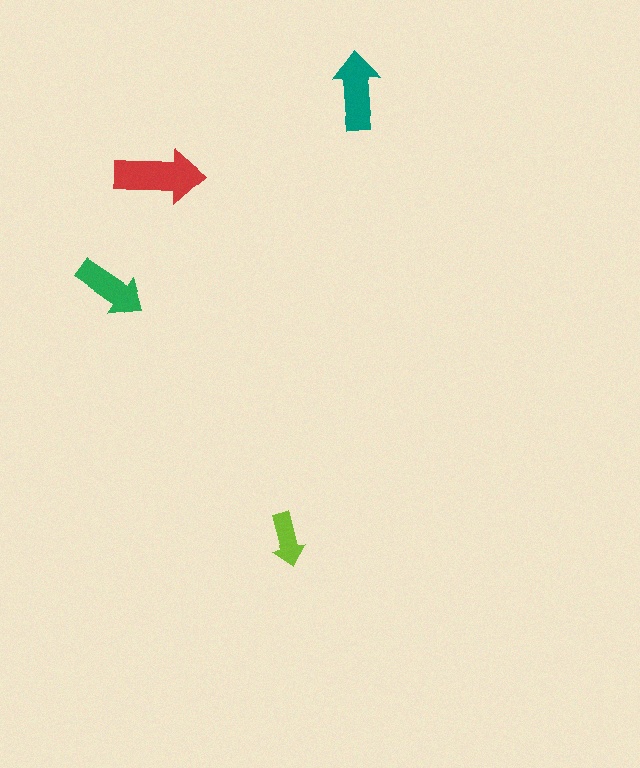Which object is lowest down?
The lime arrow is bottommost.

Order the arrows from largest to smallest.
the red one, the teal one, the green one, the lime one.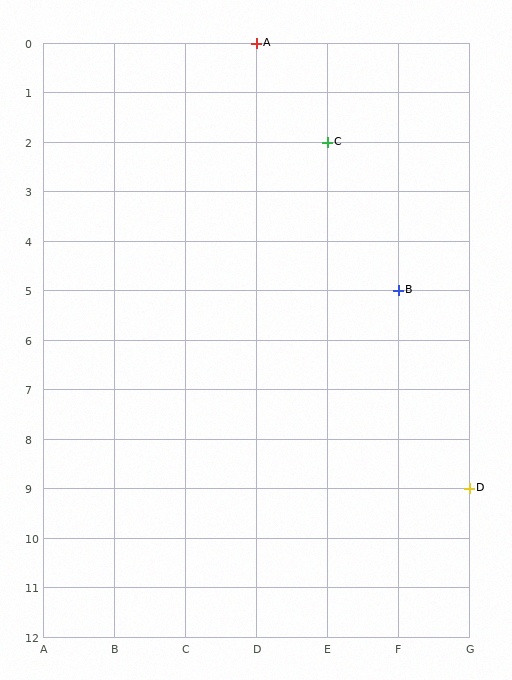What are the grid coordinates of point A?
Point A is at grid coordinates (D, 0).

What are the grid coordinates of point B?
Point B is at grid coordinates (F, 5).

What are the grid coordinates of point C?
Point C is at grid coordinates (E, 2).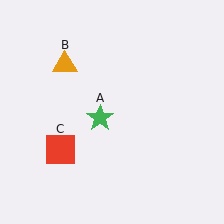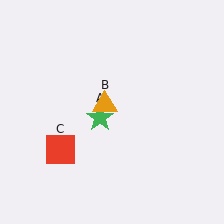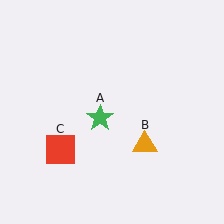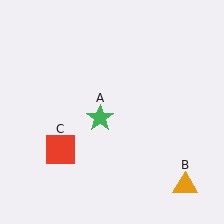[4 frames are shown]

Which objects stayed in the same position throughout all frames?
Green star (object A) and red square (object C) remained stationary.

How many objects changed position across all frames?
1 object changed position: orange triangle (object B).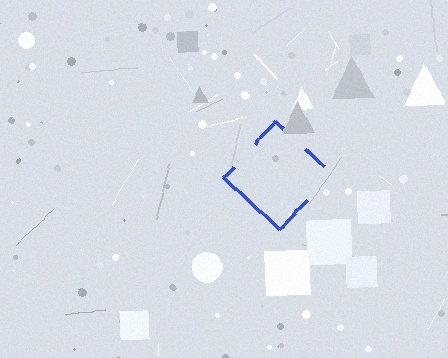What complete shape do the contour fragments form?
The contour fragments form a diamond.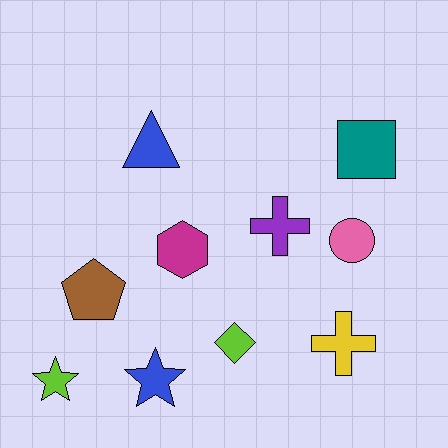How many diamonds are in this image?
There is 1 diamond.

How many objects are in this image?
There are 10 objects.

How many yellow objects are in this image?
There is 1 yellow object.